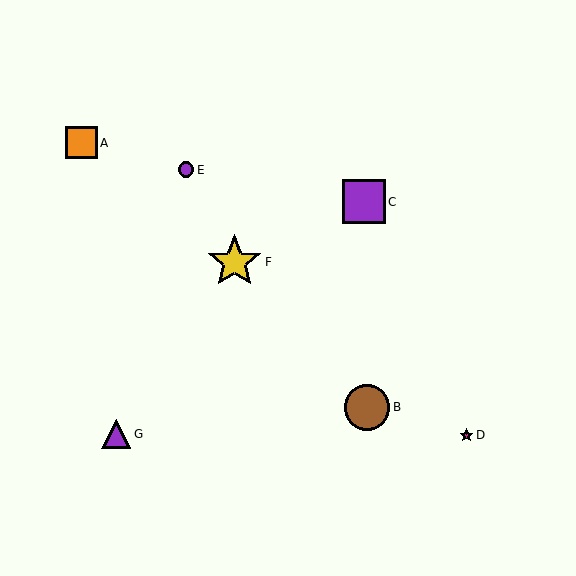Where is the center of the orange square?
The center of the orange square is at (81, 143).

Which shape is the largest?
The yellow star (labeled F) is the largest.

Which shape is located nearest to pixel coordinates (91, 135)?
The orange square (labeled A) at (81, 143) is nearest to that location.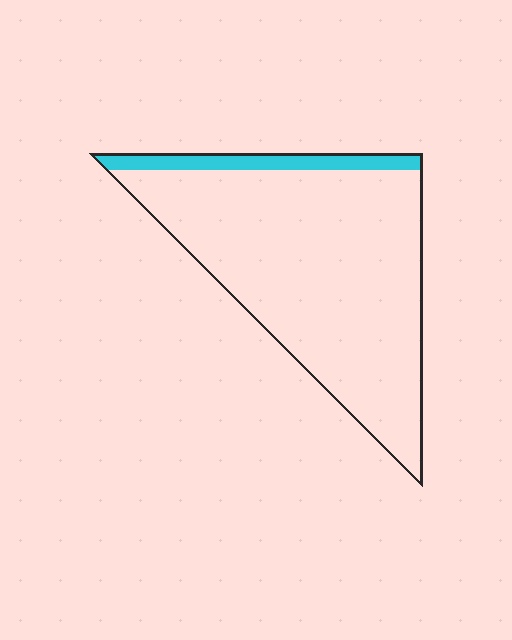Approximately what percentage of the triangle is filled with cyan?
Approximately 10%.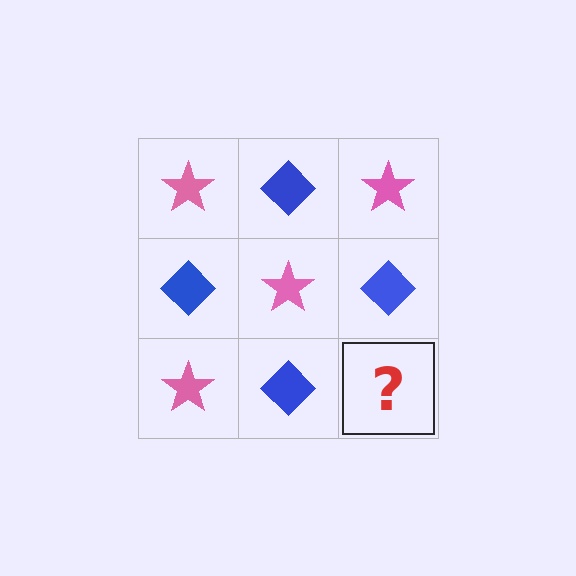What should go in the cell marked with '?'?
The missing cell should contain a pink star.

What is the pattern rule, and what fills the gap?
The rule is that it alternates pink star and blue diamond in a checkerboard pattern. The gap should be filled with a pink star.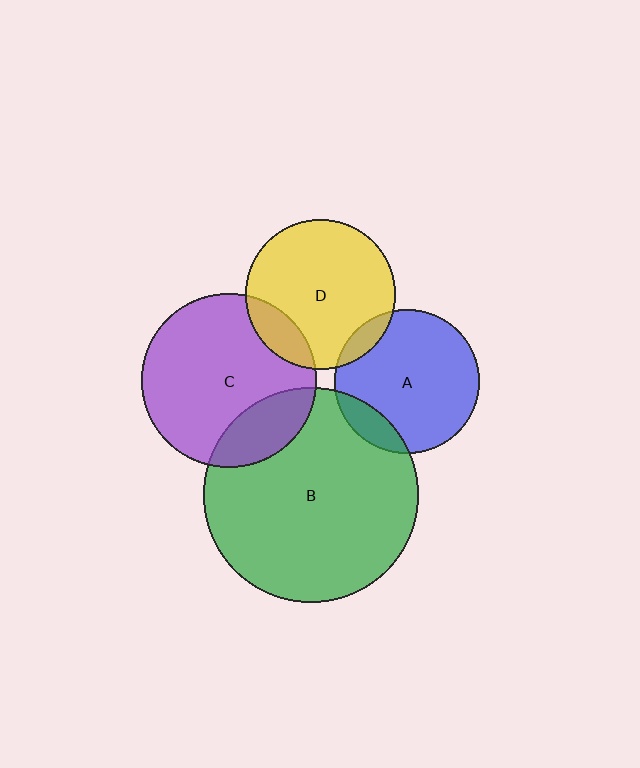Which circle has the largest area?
Circle B (green).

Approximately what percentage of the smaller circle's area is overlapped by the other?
Approximately 15%.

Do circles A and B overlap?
Yes.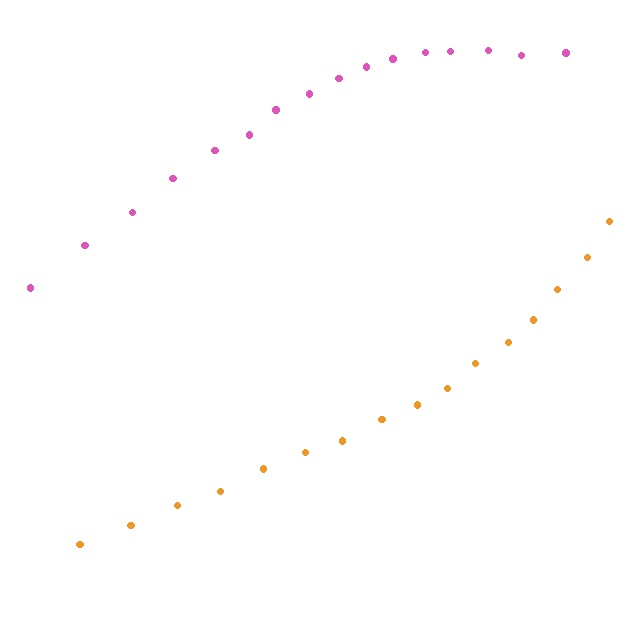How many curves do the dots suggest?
There are 2 distinct paths.